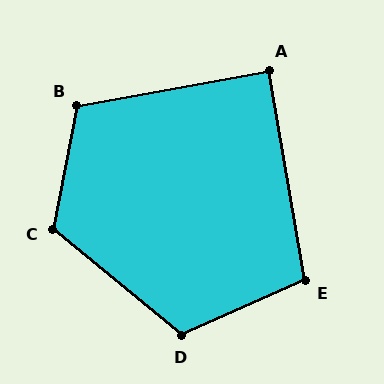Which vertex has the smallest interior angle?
A, at approximately 89 degrees.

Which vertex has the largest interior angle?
C, at approximately 119 degrees.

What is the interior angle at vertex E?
Approximately 104 degrees (obtuse).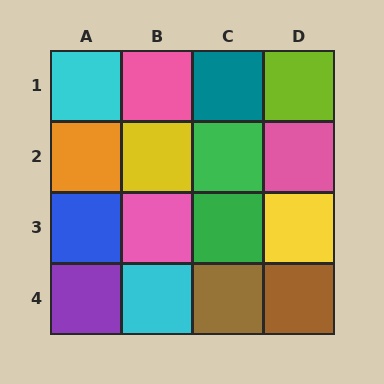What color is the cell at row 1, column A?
Cyan.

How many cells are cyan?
2 cells are cyan.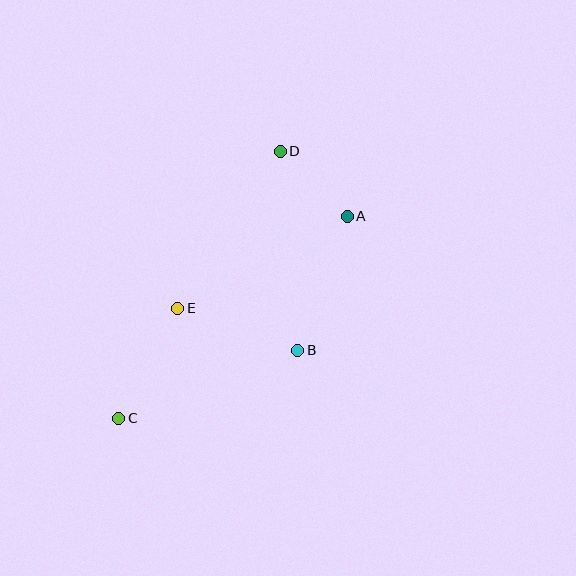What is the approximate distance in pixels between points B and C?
The distance between B and C is approximately 191 pixels.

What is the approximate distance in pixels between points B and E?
The distance between B and E is approximately 127 pixels.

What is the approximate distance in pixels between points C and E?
The distance between C and E is approximately 124 pixels.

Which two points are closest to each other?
Points A and D are closest to each other.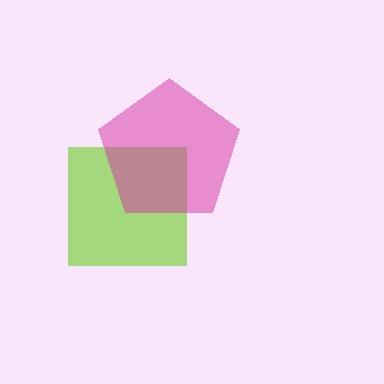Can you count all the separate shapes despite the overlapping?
Yes, there are 2 separate shapes.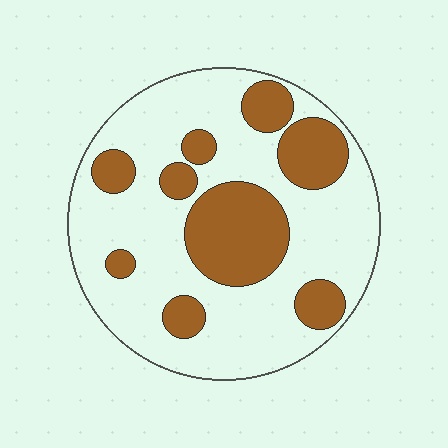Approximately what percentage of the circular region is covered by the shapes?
Approximately 30%.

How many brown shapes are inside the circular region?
9.